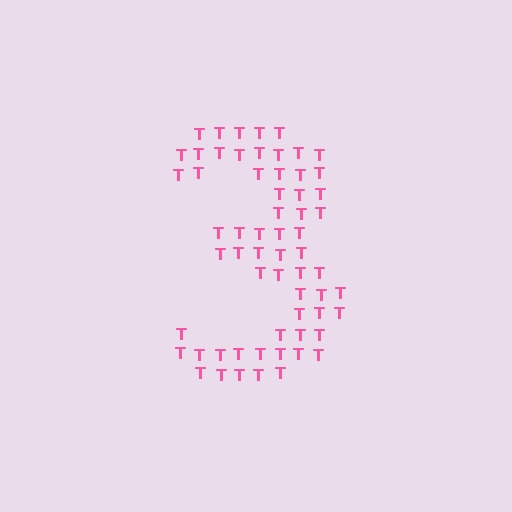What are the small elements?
The small elements are letter T's.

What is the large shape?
The large shape is the digit 3.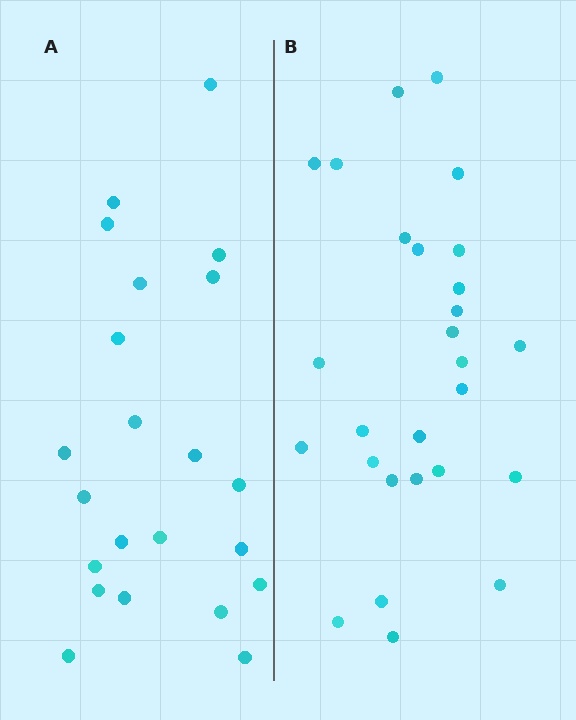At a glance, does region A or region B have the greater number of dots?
Region B (the right region) has more dots.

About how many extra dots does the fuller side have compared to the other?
Region B has about 5 more dots than region A.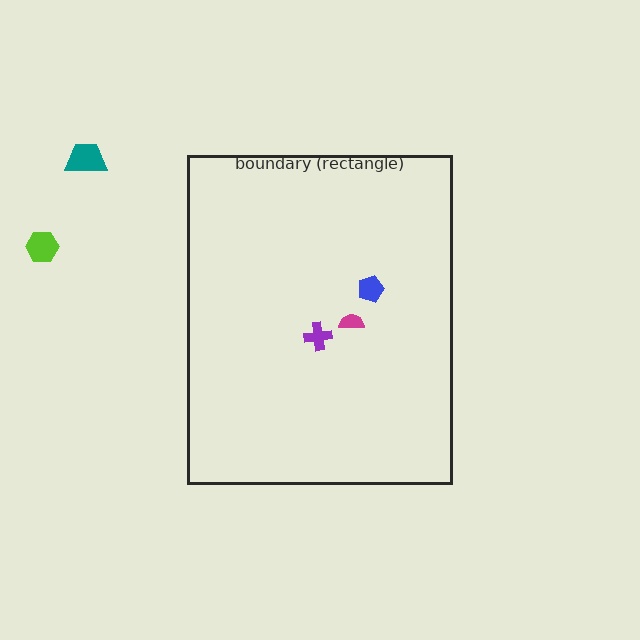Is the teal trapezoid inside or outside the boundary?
Outside.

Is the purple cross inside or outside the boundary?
Inside.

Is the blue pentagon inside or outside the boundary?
Inside.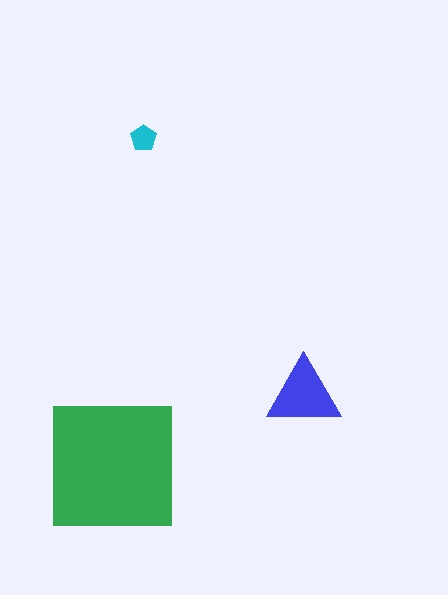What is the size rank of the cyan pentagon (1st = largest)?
3rd.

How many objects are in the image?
There are 3 objects in the image.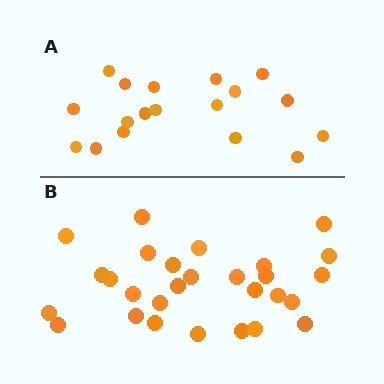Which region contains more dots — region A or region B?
Region B (the bottom region) has more dots.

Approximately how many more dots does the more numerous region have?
Region B has roughly 10 or so more dots than region A.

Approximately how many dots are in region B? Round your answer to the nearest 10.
About 30 dots. (The exact count is 28, which rounds to 30.)